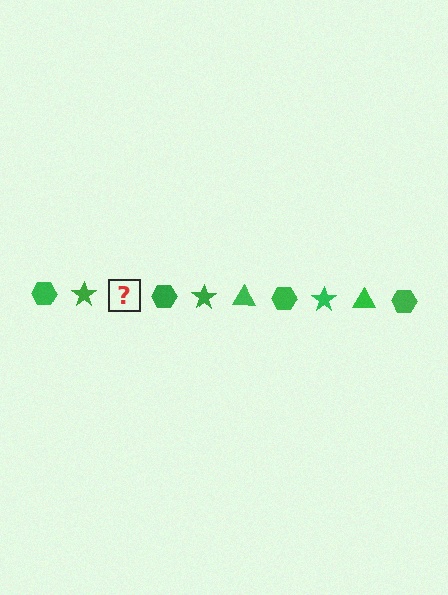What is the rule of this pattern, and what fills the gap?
The rule is that the pattern cycles through hexagon, star, triangle shapes in green. The gap should be filled with a green triangle.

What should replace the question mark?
The question mark should be replaced with a green triangle.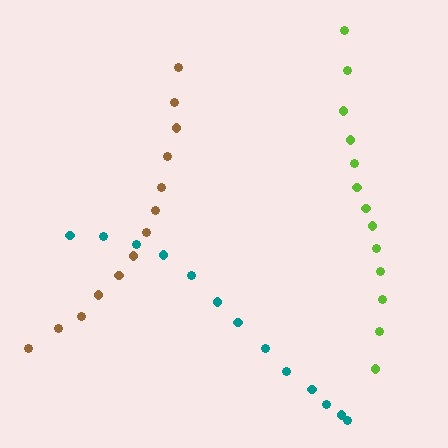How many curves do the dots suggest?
There are 3 distinct paths.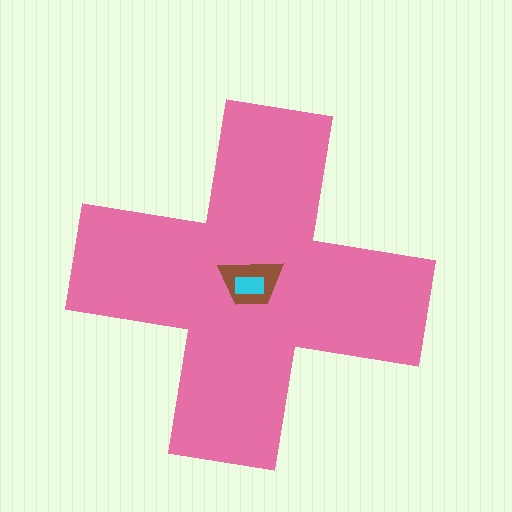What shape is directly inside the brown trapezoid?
The cyan rectangle.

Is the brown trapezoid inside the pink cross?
Yes.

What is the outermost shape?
The pink cross.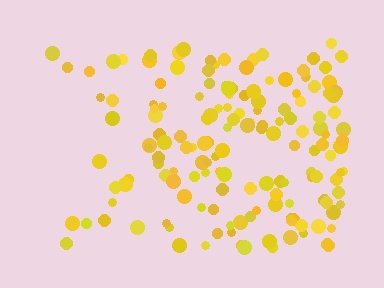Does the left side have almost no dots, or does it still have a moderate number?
Still a moderate number, just noticeably fewer than the right.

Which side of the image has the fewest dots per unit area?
The left.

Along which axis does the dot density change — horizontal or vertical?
Horizontal.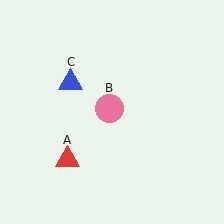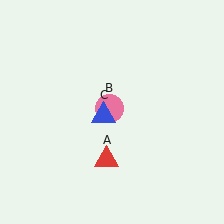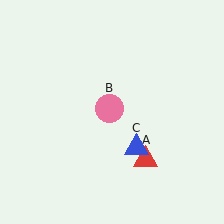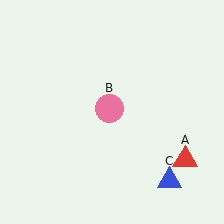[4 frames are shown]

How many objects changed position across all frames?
2 objects changed position: red triangle (object A), blue triangle (object C).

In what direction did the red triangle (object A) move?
The red triangle (object A) moved right.